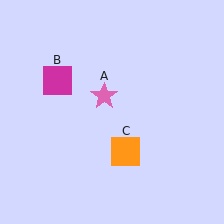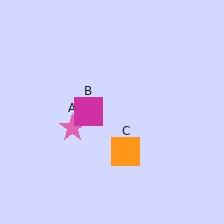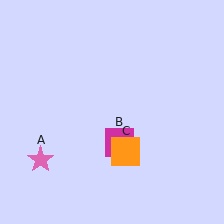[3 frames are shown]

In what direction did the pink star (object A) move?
The pink star (object A) moved down and to the left.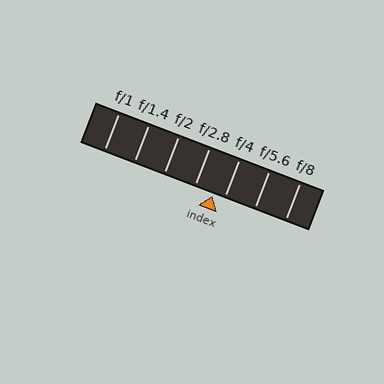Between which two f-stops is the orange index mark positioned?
The index mark is between f/2.8 and f/4.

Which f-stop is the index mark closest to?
The index mark is closest to f/4.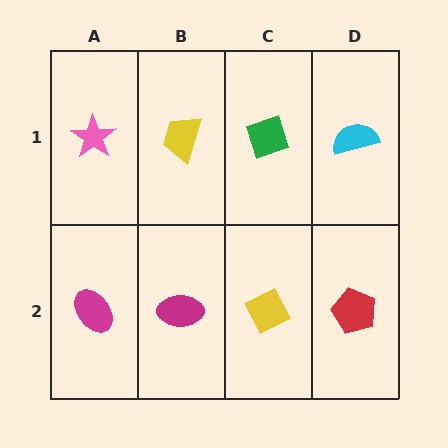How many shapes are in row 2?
4 shapes.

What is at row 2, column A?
A magenta ellipse.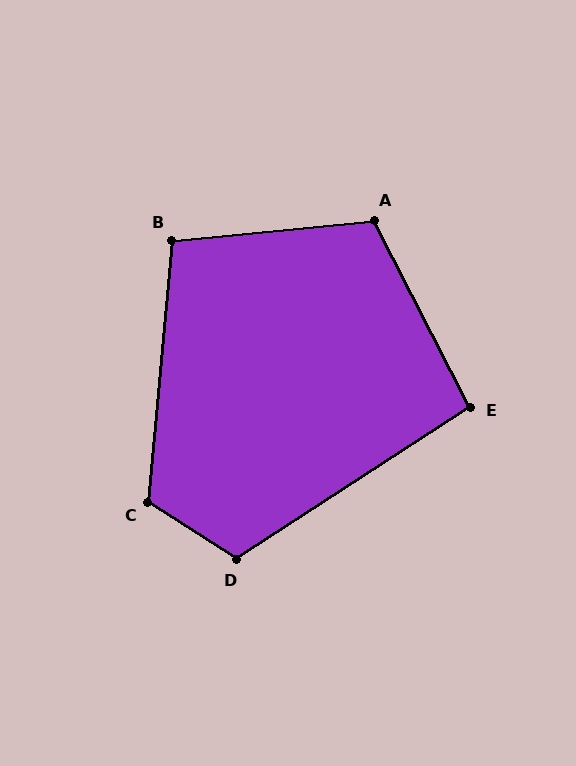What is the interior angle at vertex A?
Approximately 112 degrees (obtuse).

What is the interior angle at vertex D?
Approximately 114 degrees (obtuse).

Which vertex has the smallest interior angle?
E, at approximately 96 degrees.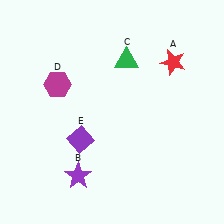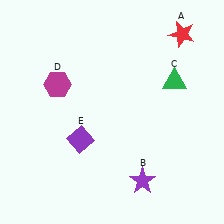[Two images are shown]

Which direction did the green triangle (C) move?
The green triangle (C) moved right.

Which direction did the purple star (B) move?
The purple star (B) moved right.